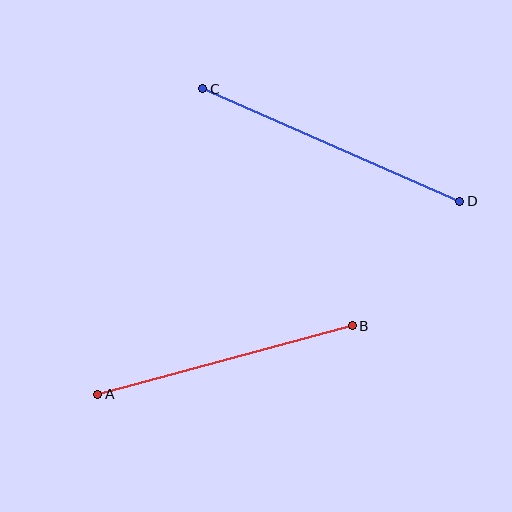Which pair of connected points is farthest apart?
Points C and D are farthest apart.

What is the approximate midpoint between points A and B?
The midpoint is at approximately (225, 360) pixels.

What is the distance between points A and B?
The distance is approximately 264 pixels.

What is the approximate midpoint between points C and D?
The midpoint is at approximately (331, 145) pixels.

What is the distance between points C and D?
The distance is approximately 281 pixels.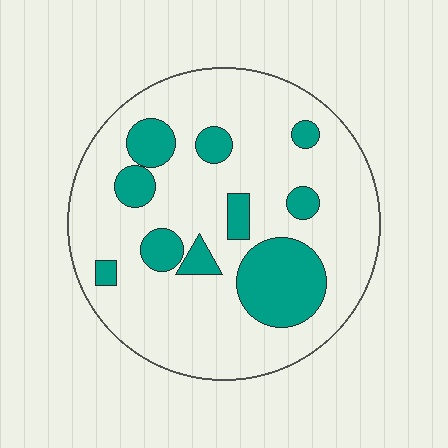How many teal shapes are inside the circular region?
10.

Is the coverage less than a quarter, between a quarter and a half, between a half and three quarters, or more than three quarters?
Less than a quarter.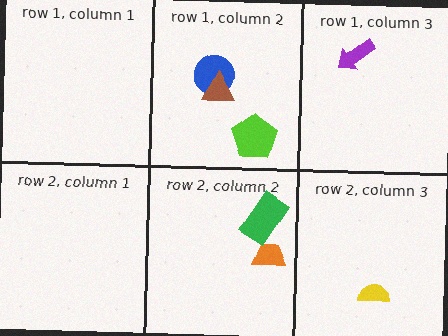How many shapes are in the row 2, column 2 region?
2.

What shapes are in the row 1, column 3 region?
The purple arrow.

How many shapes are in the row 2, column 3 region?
1.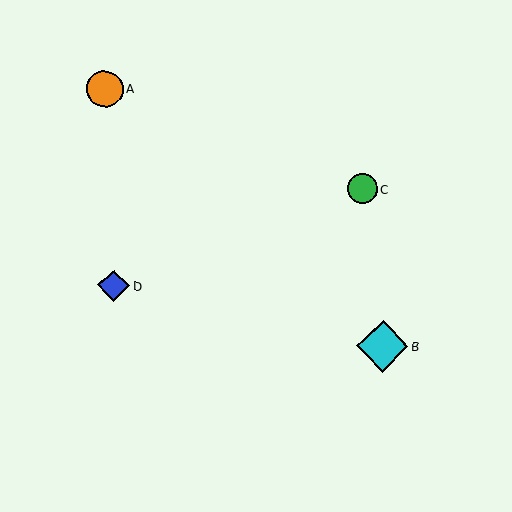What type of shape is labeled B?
Shape B is a cyan diamond.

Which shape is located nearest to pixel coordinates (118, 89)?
The orange circle (labeled A) at (105, 89) is nearest to that location.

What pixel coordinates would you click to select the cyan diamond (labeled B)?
Click at (382, 346) to select the cyan diamond B.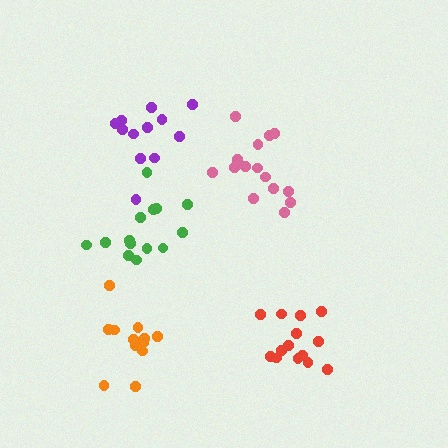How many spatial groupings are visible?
There are 5 spatial groupings.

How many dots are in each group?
Group 1: 15 dots, Group 2: 14 dots, Group 3: 12 dots, Group 4: 14 dots, Group 5: 12 dots (67 total).